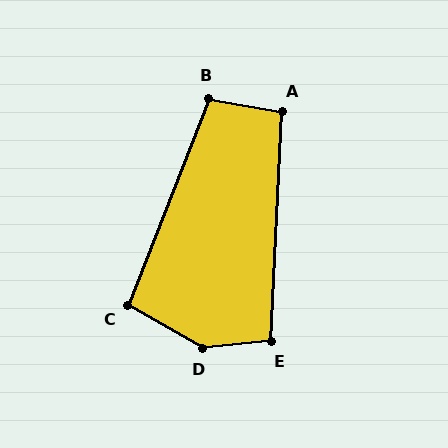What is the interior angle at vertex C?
Approximately 99 degrees (obtuse).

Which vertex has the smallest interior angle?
A, at approximately 98 degrees.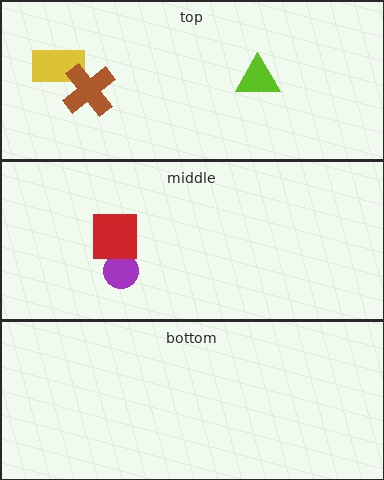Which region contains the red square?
The middle region.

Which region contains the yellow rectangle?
The top region.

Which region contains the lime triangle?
The top region.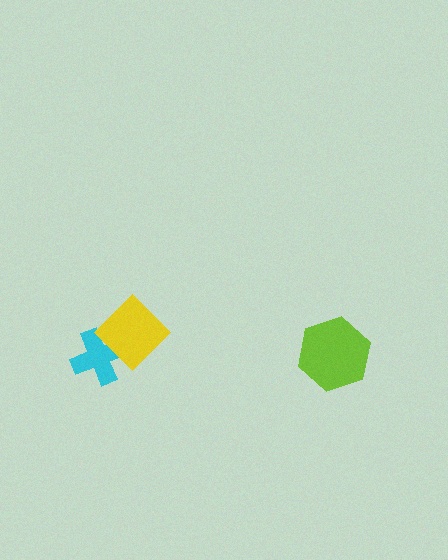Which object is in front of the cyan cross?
The yellow diamond is in front of the cyan cross.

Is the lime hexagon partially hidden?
No, no other shape covers it.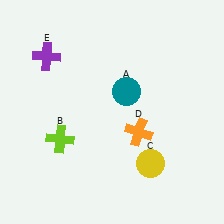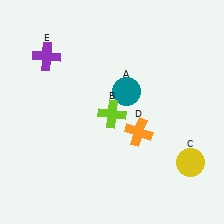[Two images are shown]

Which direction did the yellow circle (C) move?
The yellow circle (C) moved right.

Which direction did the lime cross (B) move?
The lime cross (B) moved right.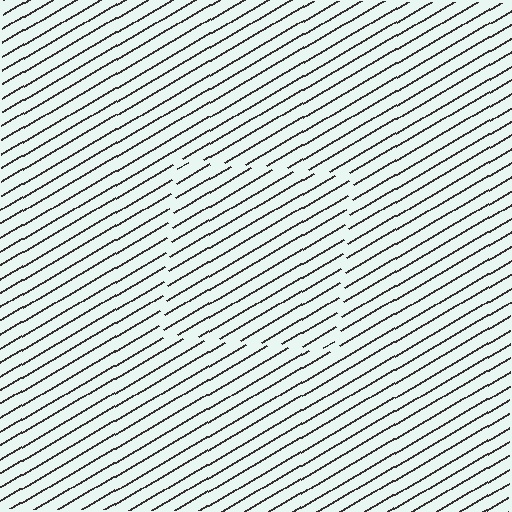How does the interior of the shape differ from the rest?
The interior of the shape contains the same grating, shifted by half a period — the contour is defined by the phase discontinuity where line-ends from the inner and outer gratings abut.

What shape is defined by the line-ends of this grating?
An illusory square. The interior of the shape contains the same grating, shifted by half a period — the contour is defined by the phase discontinuity where line-ends from the inner and outer gratings abut.